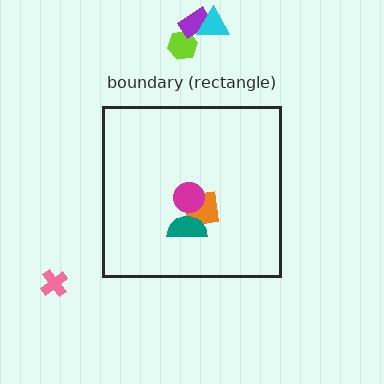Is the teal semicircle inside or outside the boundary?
Inside.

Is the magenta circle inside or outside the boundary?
Inside.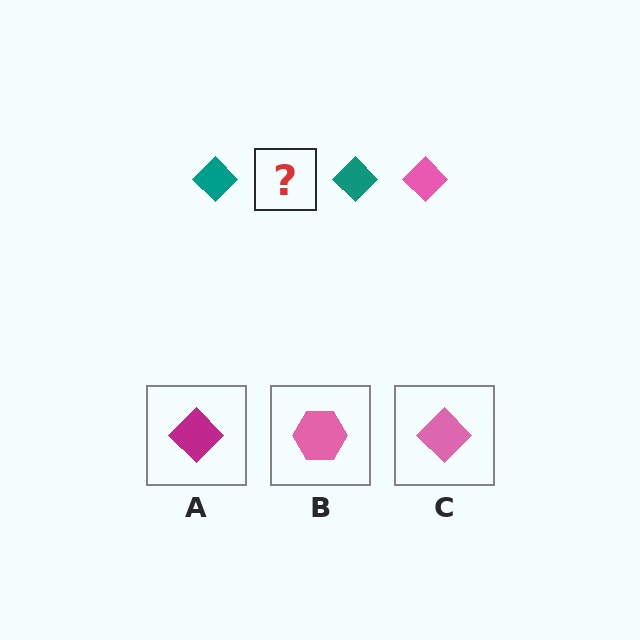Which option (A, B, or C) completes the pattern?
C.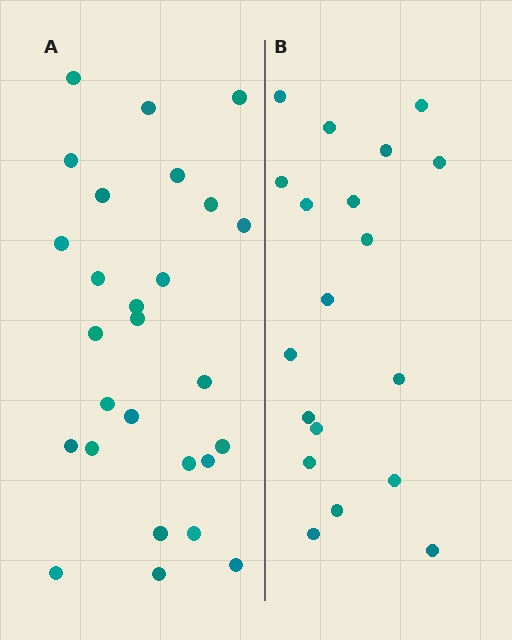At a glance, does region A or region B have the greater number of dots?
Region A (the left region) has more dots.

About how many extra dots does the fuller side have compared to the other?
Region A has roughly 8 or so more dots than region B.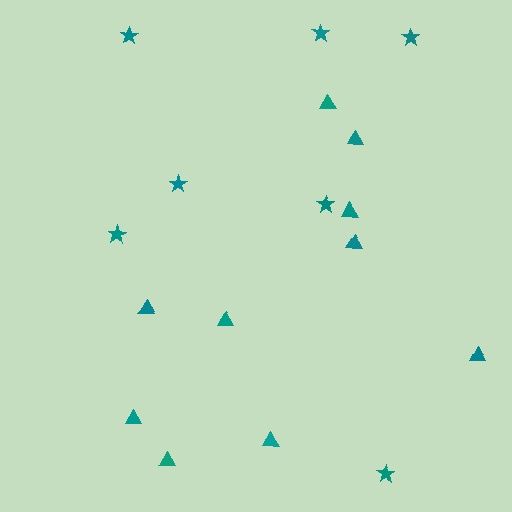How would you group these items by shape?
There are 2 groups: one group of triangles (10) and one group of stars (7).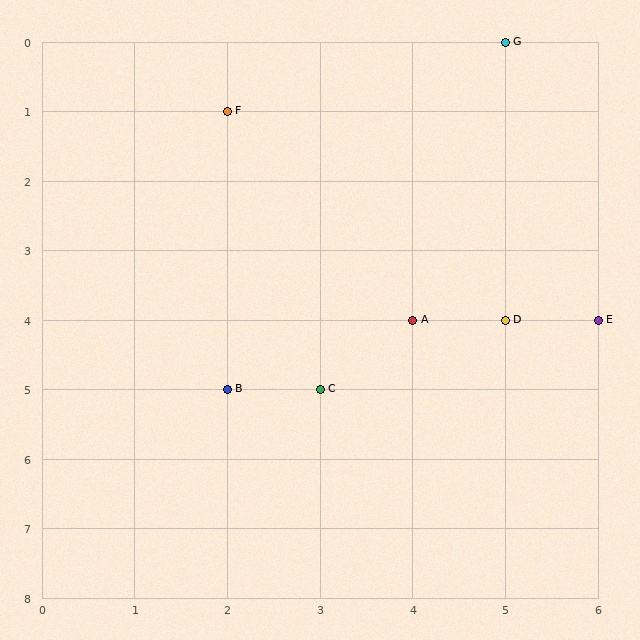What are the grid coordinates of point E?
Point E is at grid coordinates (6, 4).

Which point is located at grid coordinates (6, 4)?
Point E is at (6, 4).